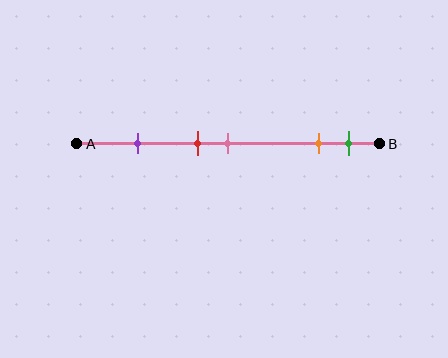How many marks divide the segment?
There are 5 marks dividing the segment.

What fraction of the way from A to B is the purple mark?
The purple mark is approximately 20% (0.2) of the way from A to B.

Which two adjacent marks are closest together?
The red and pink marks are the closest adjacent pair.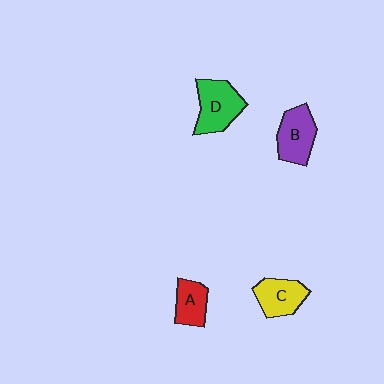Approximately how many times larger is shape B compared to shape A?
Approximately 1.4 times.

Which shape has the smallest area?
Shape A (red).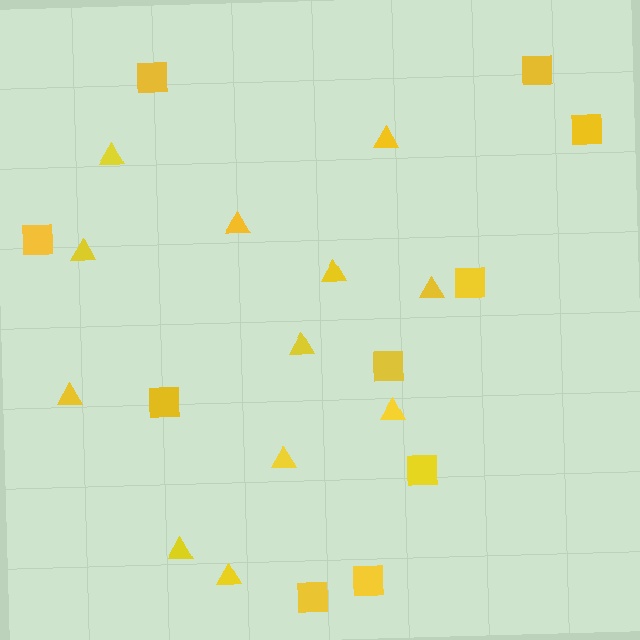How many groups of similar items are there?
There are 2 groups: one group of squares (10) and one group of triangles (12).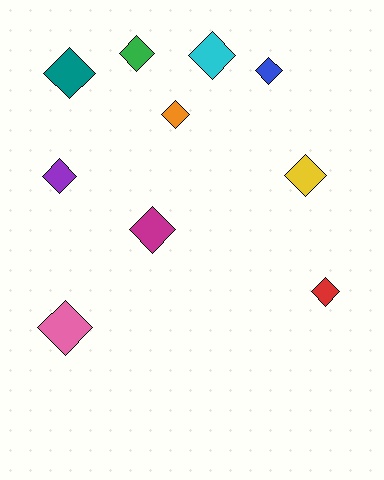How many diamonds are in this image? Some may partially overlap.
There are 10 diamonds.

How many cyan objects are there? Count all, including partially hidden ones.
There is 1 cyan object.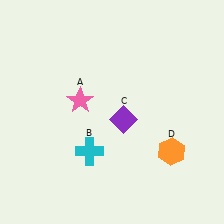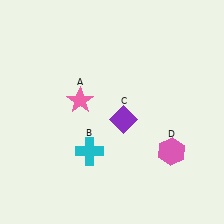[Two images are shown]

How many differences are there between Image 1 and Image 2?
There is 1 difference between the two images.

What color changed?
The hexagon (D) changed from orange in Image 1 to pink in Image 2.